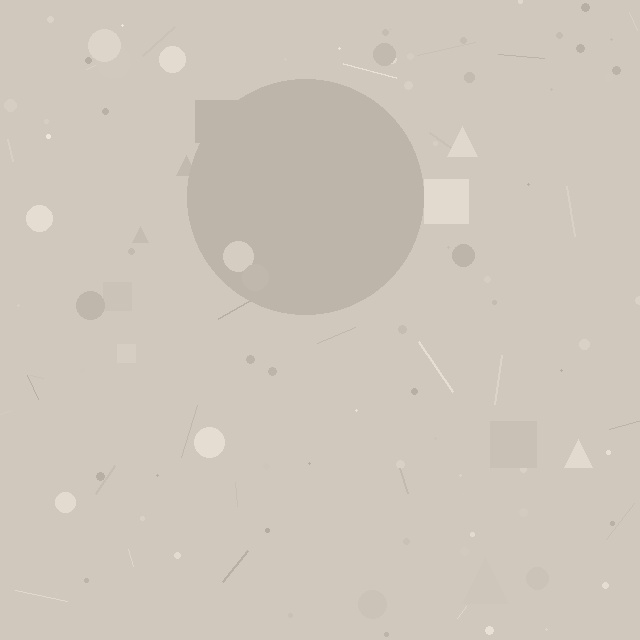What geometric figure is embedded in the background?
A circle is embedded in the background.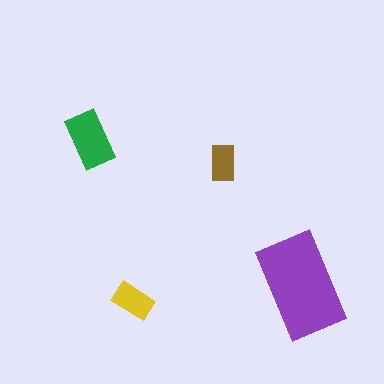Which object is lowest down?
The yellow rectangle is bottommost.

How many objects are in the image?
There are 4 objects in the image.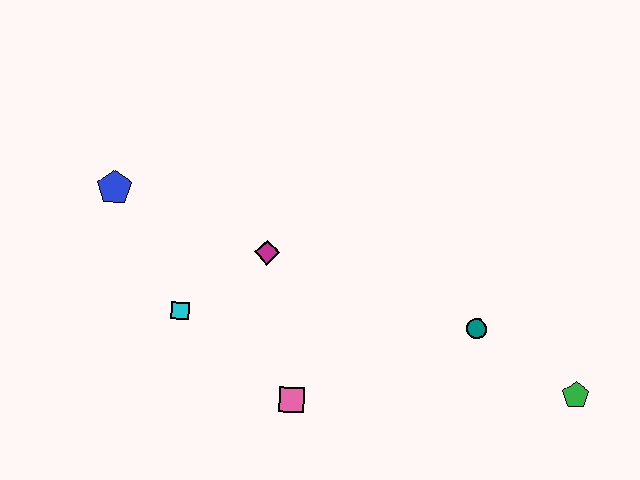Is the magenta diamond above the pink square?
Yes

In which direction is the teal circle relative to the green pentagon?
The teal circle is to the left of the green pentagon.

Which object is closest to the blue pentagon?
The cyan square is closest to the blue pentagon.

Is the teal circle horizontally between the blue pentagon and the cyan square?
No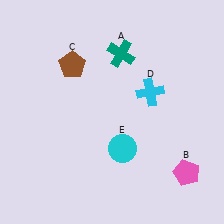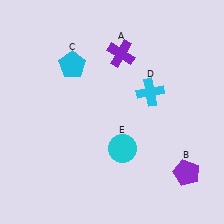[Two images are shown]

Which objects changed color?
A changed from teal to purple. B changed from pink to purple. C changed from brown to cyan.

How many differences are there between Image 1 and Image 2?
There are 3 differences between the two images.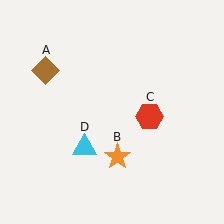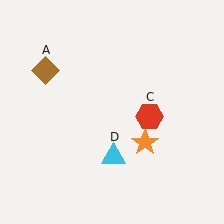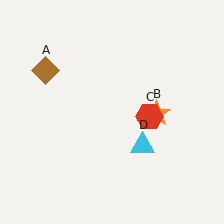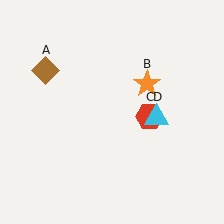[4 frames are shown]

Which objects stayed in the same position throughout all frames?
Brown diamond (object A) and red hexagon (object C) remained stationary.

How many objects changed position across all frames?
2 objects changed position: orange star (object B), cyan triangle (object D).